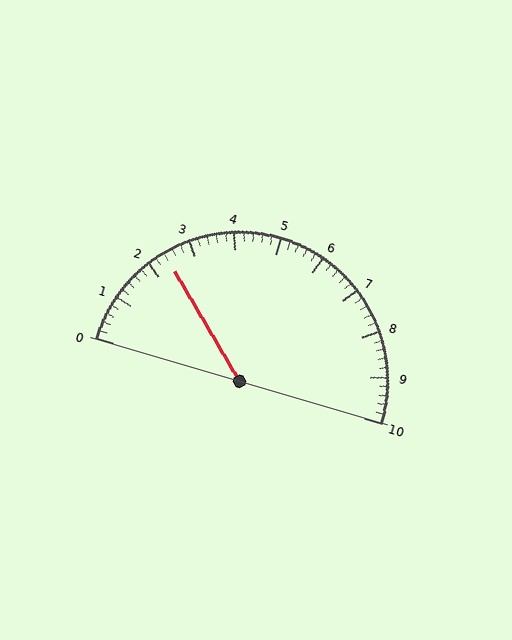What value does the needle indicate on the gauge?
The needle indicates approximately 2.4.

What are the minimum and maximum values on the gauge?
The gauge ranges from 0 to 10.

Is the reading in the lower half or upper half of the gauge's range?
The reading is in the lower half of the range (0 to 10).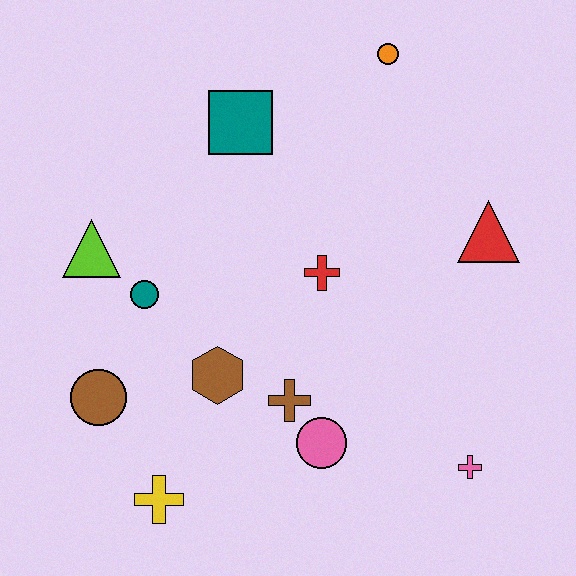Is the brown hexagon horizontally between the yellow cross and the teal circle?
No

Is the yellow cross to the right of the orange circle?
No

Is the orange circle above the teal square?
Yes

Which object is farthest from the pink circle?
The orange circle is farthest from the pink circle.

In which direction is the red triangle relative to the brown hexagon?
The red triangle is to the right of the brown hexagon.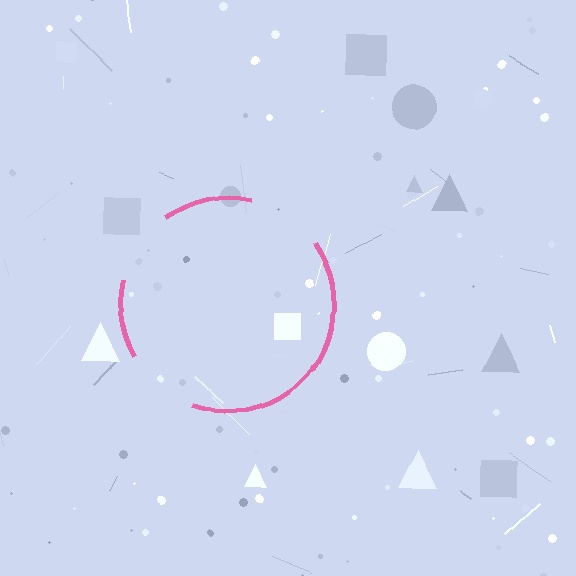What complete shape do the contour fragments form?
The contour fragments form a circle.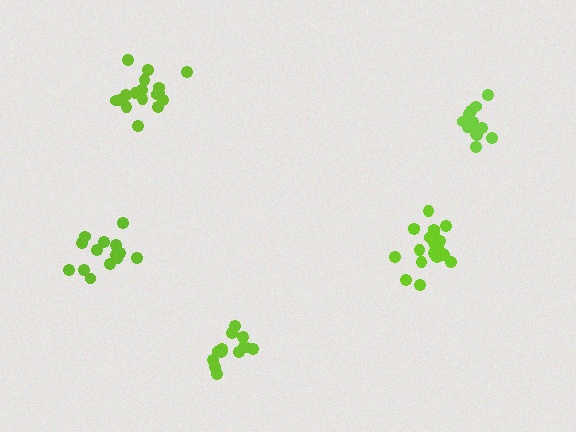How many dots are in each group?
Group 1: 19 dots, Group 2: 14 dots, Group 3: 15 dots, Group 4: 17 dots, Group 5: 15 dots (80 total).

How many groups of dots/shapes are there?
There are 5 groups.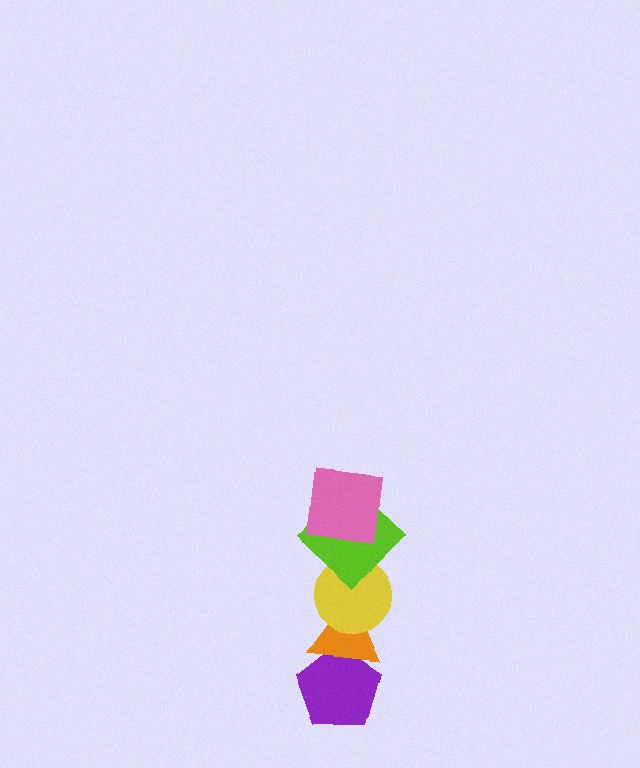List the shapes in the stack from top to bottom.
From top to bottom: the pink square, the lime diamond, the yellow circle, the orange triangle, the purple pentagon.